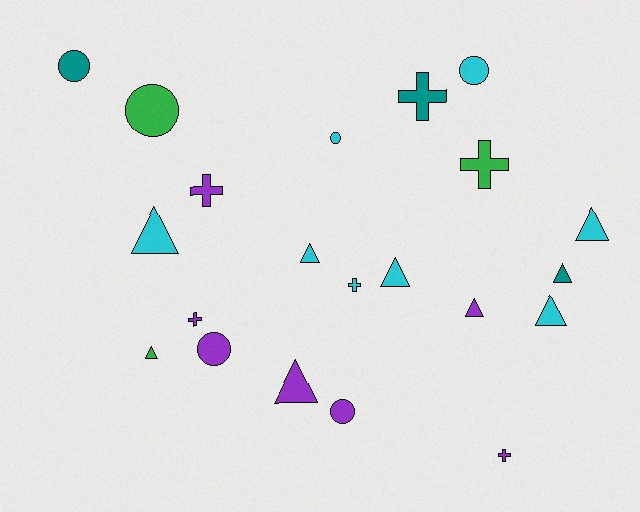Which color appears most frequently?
Cyan, with 8 objects.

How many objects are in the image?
There are 21 objects.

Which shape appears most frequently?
Triangle, with 9 objects.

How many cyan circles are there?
There are 2 cyan circles.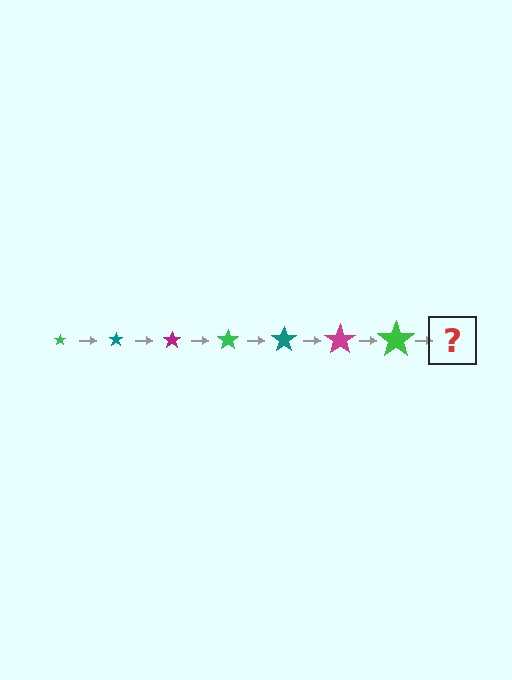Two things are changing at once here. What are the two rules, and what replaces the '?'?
The two rules are that the star grows larger each step and the color cycles through green, teal, and magenta. The '?' should be a teal star, larger than the previous one.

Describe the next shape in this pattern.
It should be a teal star, larger than the previous one.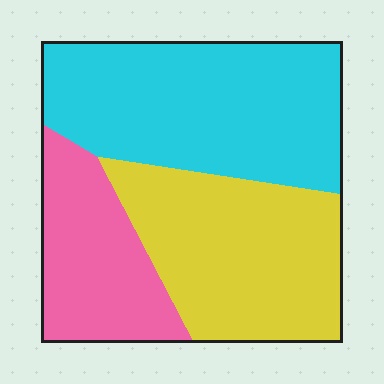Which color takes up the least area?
Pink, at roughly 20%.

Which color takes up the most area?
Cyan, at roughly 40%.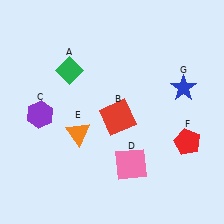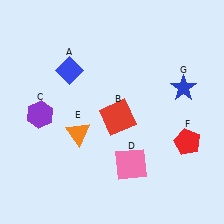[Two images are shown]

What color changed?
The diamond (A) changed from green in Image 1 to blue in Image 2.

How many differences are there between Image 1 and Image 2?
There is 1 difference between the two images.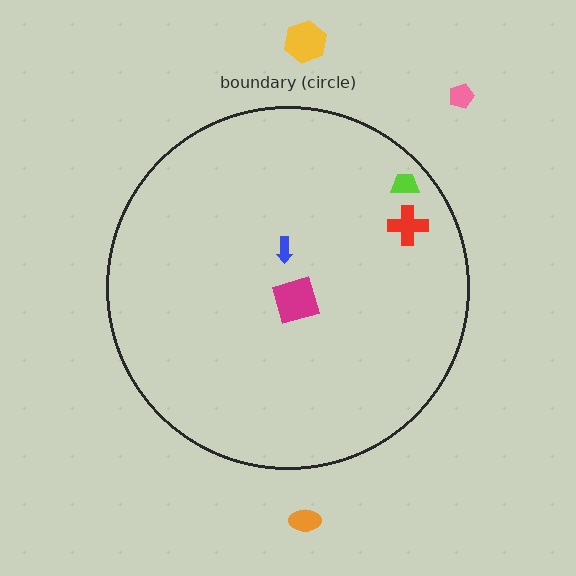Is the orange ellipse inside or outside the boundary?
Outside.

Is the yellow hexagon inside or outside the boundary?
Outside.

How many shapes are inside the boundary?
4 inside, 3 outside.